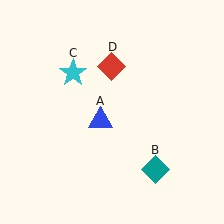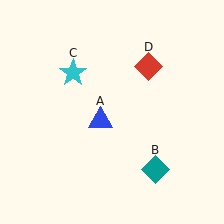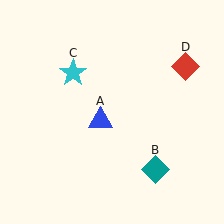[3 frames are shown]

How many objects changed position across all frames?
1 object changed position: red diamond (object D).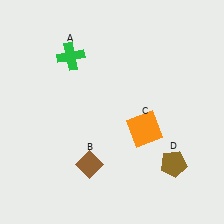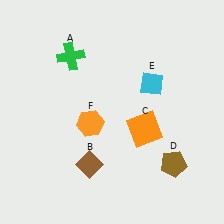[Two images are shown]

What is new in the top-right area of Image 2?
A cyan diamond (E) was added in the top-right area of Image 2.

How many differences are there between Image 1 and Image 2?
There are 2 differences between the two images.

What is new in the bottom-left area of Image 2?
An orange hexagon (F) was added in the bottom-left area of Image 2.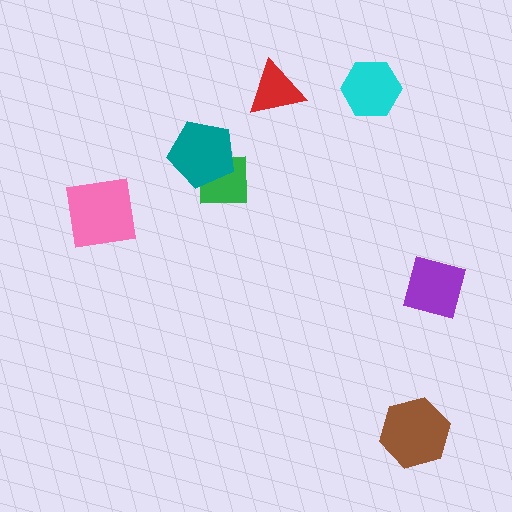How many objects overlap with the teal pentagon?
1 object overlaps with the teal pentagon.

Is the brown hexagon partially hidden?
No, no other shape covers it.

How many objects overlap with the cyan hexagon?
0 objects overlap with the cyan hexagon.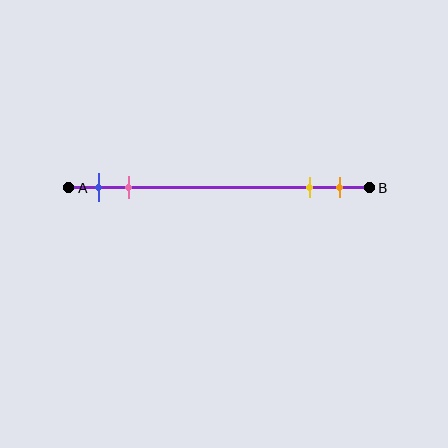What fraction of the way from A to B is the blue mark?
The blue mark is approximately 10% (0.1) of the way from A to B.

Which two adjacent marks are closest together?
The yellow and orange marks are the closest adjacent pair.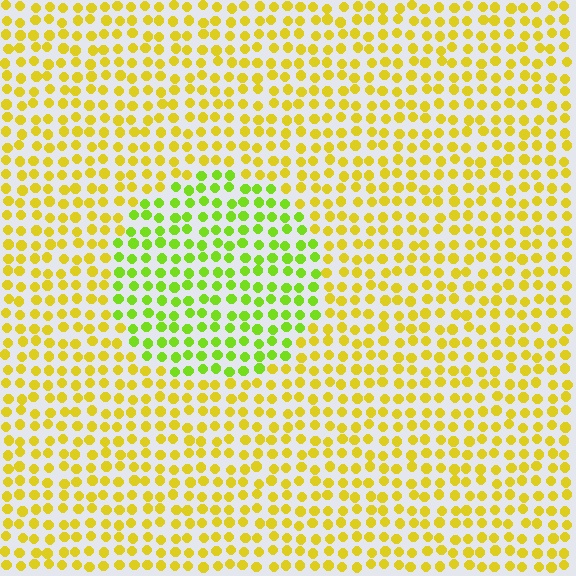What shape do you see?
I see a circle.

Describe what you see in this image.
The image is filled with small yellow elements in a uniform arrangement. A circle-shaped region is visible where the elements are tinted to a slightly different hue, forming a subtle color boundary.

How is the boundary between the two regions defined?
The boundary is defined purely by a slight shift in hue (about 38 degrees). Spacing, size, and orientation are identical on both sides.